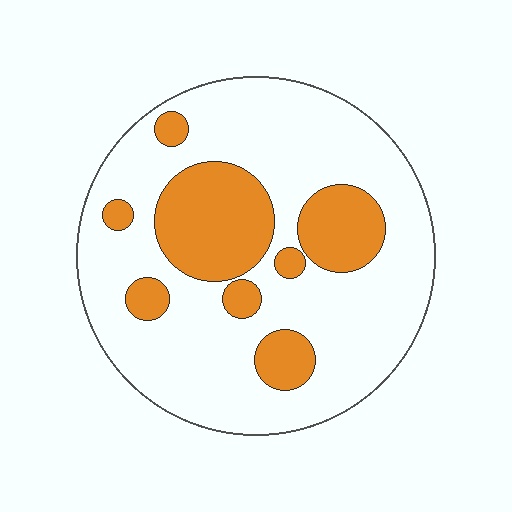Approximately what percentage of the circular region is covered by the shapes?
Approximately 25%.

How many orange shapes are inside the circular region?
8.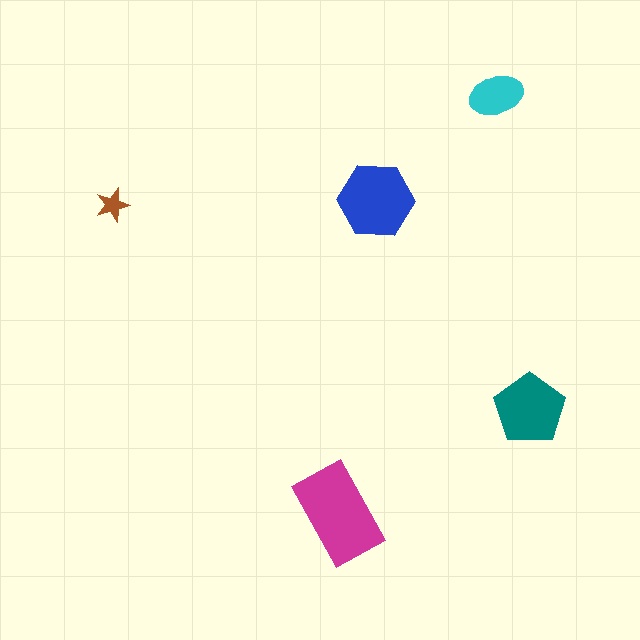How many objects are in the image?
There are 5 objects in the image.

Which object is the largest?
The magenta rectangle.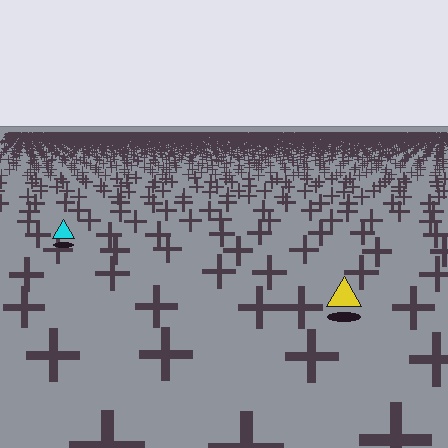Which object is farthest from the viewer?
The cyan triangle is farthest from the viewer. It appears smaller and the ground texture around it is denser.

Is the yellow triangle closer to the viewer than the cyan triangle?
Yes. The yellow triangle is closer — you can tell from the texture gradient: the ground texture is coarser near it.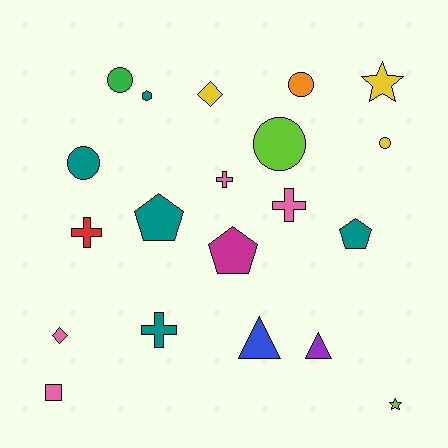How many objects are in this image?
There are 20 objects.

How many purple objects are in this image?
There is 1 purple object.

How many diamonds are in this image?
There are 2 diamonds.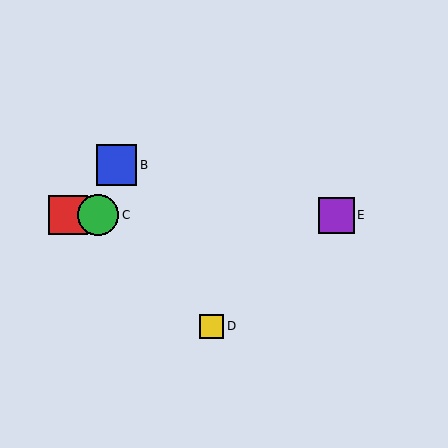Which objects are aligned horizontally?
Objects A, C, E are aligned horizontally.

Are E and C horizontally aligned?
Yes, both are at y≈215.